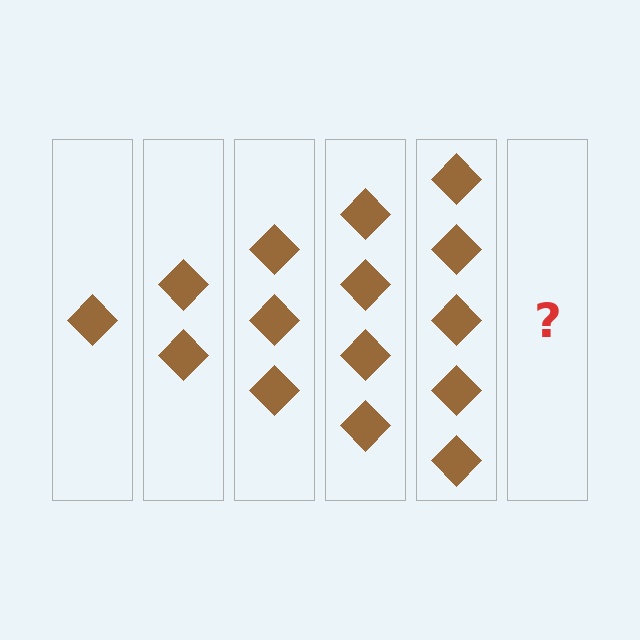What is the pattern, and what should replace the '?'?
The pattern is that each step adds one more diamond. The '?' should be 6 diamonds.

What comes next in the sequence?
The next element should be 6 diamonds.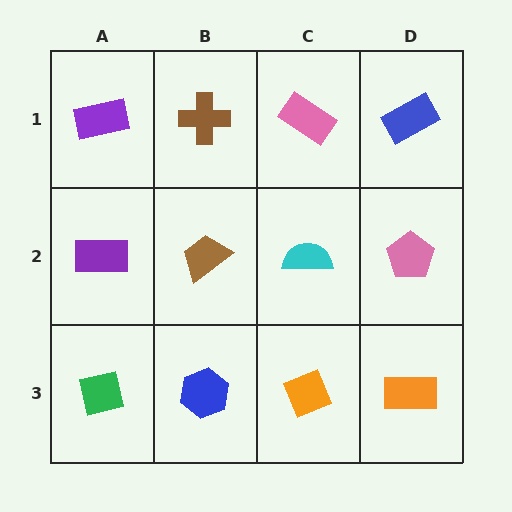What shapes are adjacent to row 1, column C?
A cyan semicircle (row 2, column C), a brown cross (row 1, column B), a blue rectangle (row 1, column D).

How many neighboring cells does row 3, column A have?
2.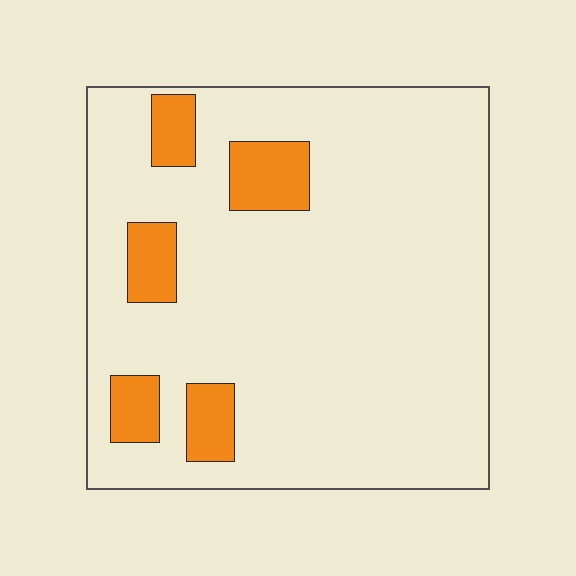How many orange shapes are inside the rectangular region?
5.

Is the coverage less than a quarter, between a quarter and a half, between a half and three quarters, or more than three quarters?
Less than a quarter.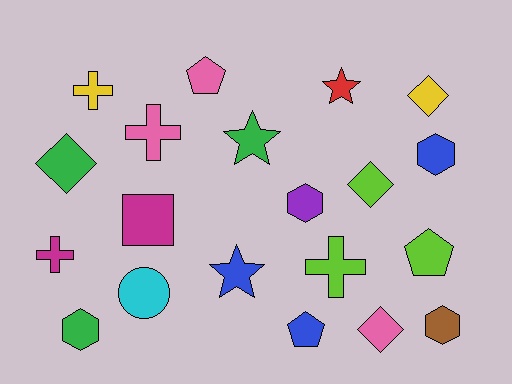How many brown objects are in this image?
There is 1 brown object.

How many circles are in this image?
There is 1 circle.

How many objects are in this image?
There are 20 objects.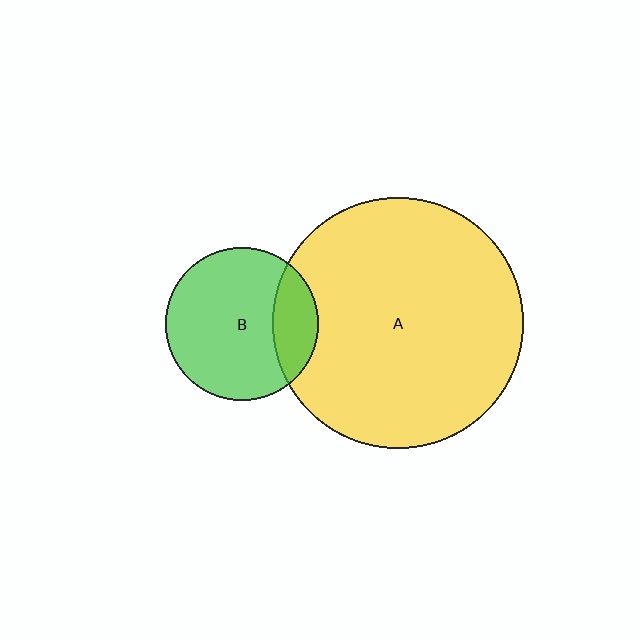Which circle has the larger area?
Circle A (yellow).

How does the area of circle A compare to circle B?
Approximately 2.7 times.